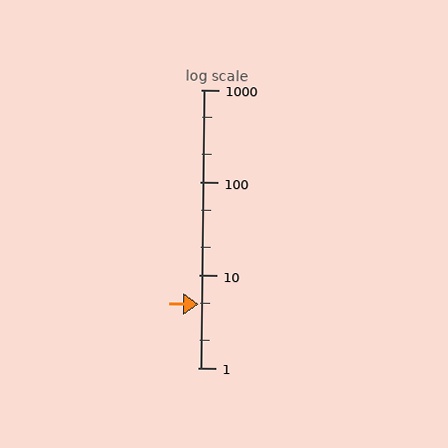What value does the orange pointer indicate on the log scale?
The pointer indicates approximately 4.8.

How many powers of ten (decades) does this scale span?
The scale spans 3 decades, from 1 to 1000.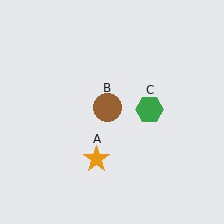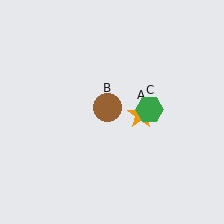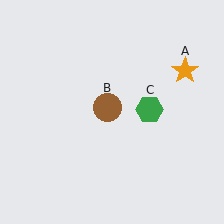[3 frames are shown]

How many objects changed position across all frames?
1 object changed position: orange star (object A).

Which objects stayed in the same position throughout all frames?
Brown circle (object B) and green hexagon (object C) remained stationary.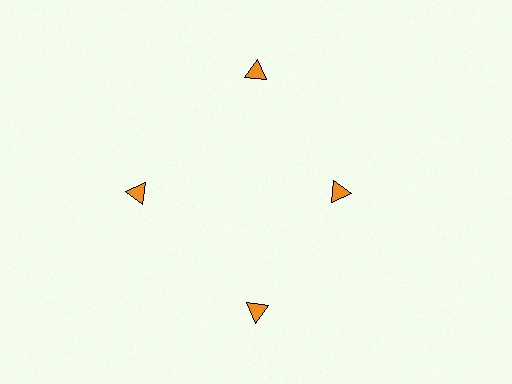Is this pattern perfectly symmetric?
No. The 4 orange triangles are arranged in a ring, but one element near the 3 o'clock position is pulled inward toward the center, breaking the 4-fold rotational symmetry.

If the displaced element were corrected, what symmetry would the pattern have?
It would have 4-fold rotational symmetry — the pattern would map onto itself every 90 degrees.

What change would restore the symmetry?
The symmetry would be restored by moving it outward, back onto the ring so that all 4 triangles sit at equal angles and equal distance from the center.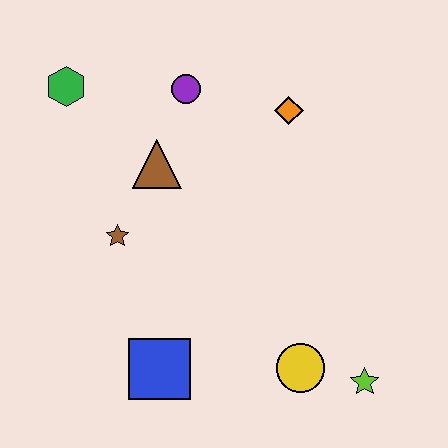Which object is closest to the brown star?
The brown triangle is closest to the brown star.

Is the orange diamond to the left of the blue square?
No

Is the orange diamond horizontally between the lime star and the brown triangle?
Yes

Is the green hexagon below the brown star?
No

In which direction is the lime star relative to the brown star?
The lime star is to the right of the brown star.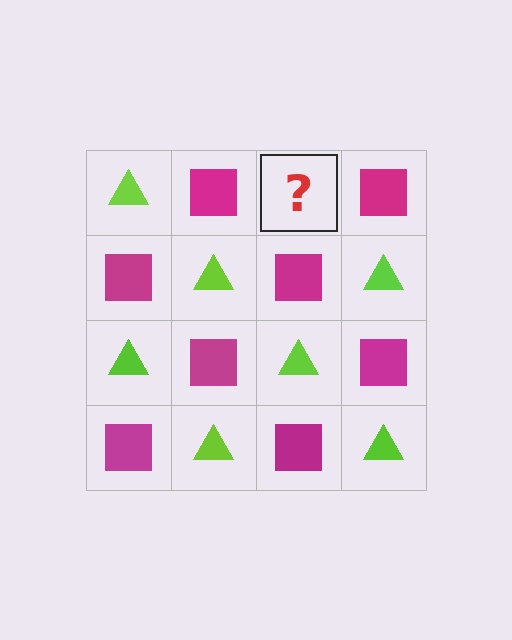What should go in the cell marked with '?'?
The missing cell should contain a lime triangle.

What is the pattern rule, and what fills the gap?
The rule is that it alternates lime triangle and magenta square in a checkerboard pattern. The gap should be filled with a lime triangle.